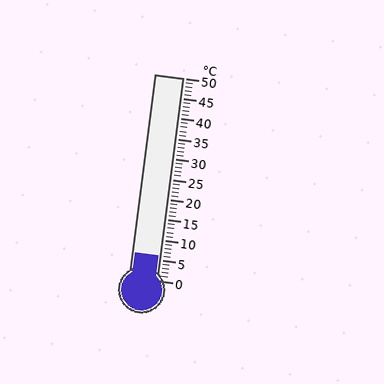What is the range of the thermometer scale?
The thermometer scale ranges from 0°C to 50°C.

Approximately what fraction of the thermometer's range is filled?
The thermometer is filled to approximately 10% of its range.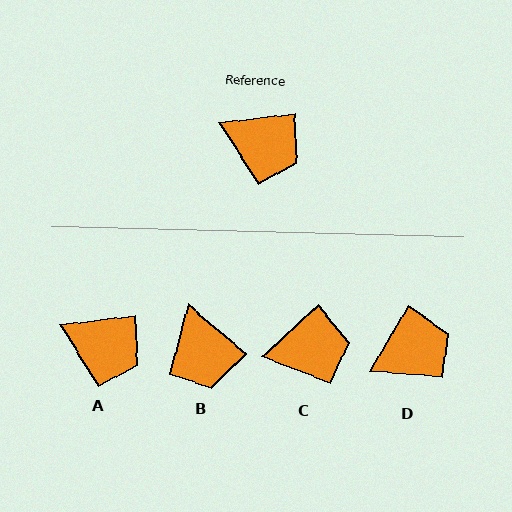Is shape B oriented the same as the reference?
No, it is off by about 47 degrees.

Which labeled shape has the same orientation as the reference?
A.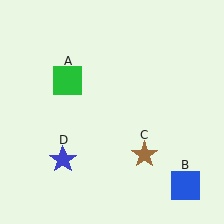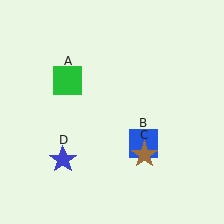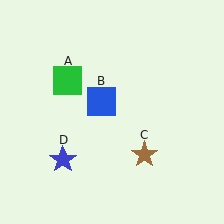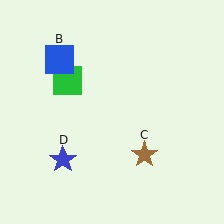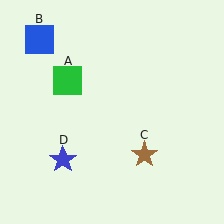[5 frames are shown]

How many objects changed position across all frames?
1 object changed position: blue square (object B).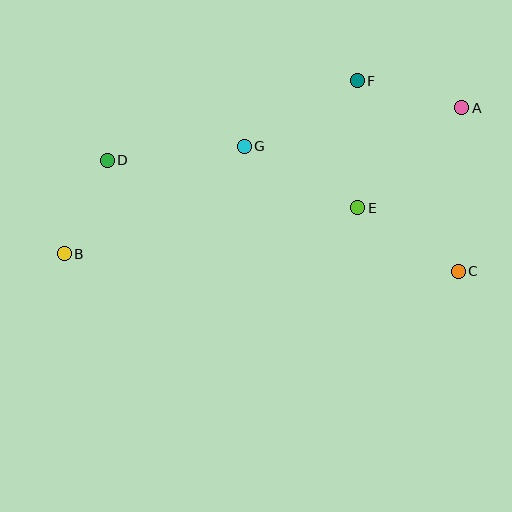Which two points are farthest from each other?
Points A and B are farthest from each other.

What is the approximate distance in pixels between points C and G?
The distance between C and G is approximately 247 pixels.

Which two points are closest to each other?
Points B and D are closest to each other.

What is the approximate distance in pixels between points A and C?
The distance between A and C is approximately 163 pixels.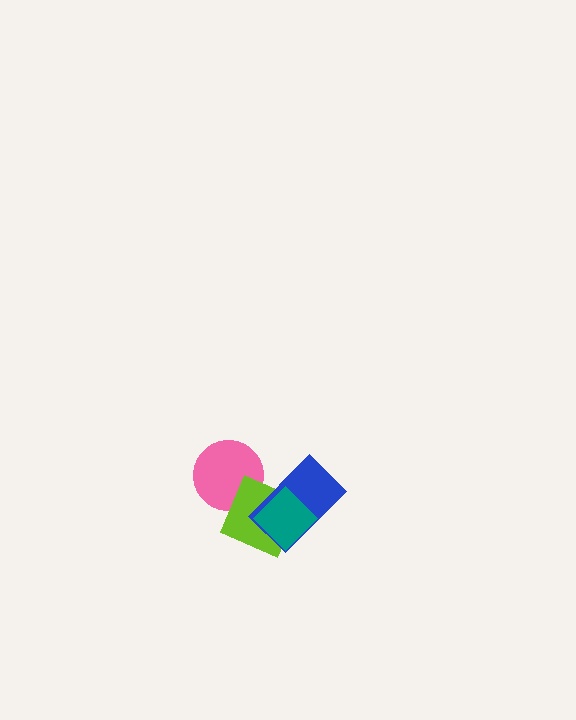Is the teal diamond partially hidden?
No, no other shape covers it.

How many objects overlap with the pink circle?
1 object overlaps with the pink circle.